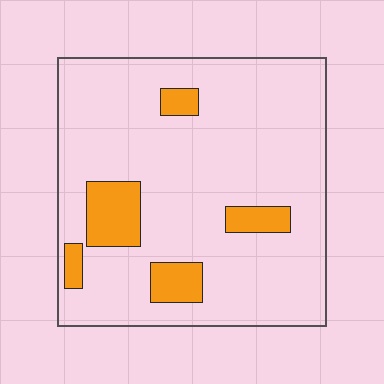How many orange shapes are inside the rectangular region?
5.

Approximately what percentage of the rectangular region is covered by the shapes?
Approximately 15%.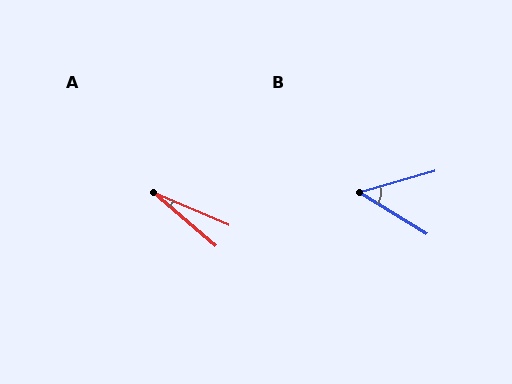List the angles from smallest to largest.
A (18°), B (47°).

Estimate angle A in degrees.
Approximately 18 degrees.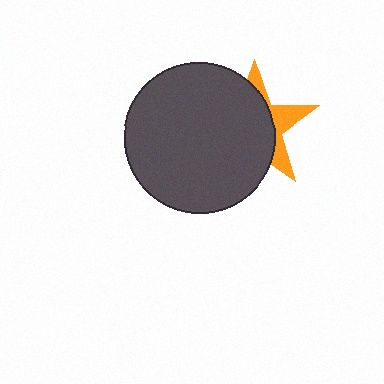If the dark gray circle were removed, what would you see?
You would see the complete orange star.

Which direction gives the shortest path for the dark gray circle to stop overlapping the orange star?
Moving left gives the shortest separation.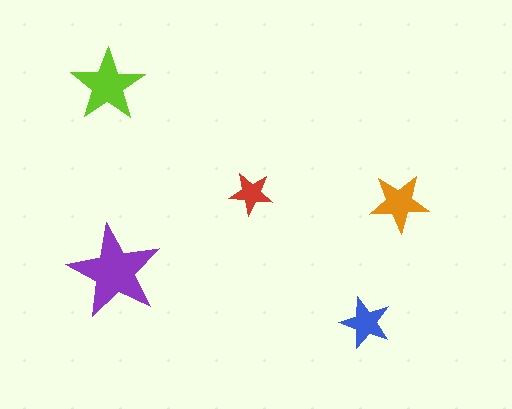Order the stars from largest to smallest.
the purple one, the lime one, the orange one, the blue one, the red one.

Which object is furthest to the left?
The lime star is leftmost.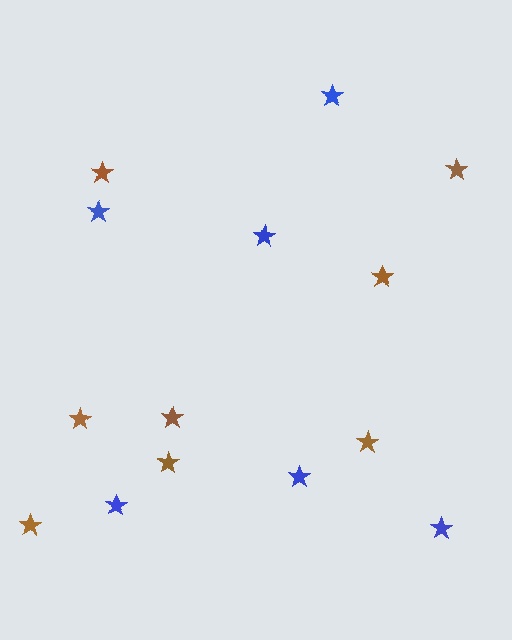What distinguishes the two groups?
There are 2 groups: one group of blue stars (6) and one group of brown stars (8).